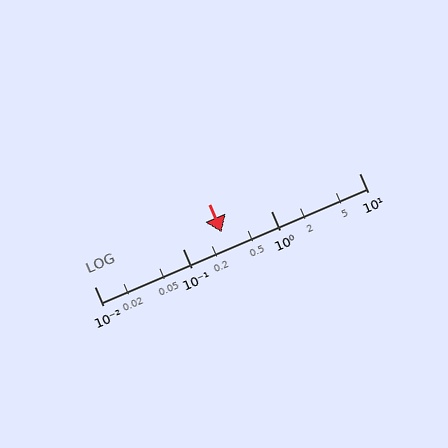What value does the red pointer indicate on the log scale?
The pointer indicates approximately 0.28.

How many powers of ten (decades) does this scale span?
The scale spans 3 decades, from 0.01 to 10.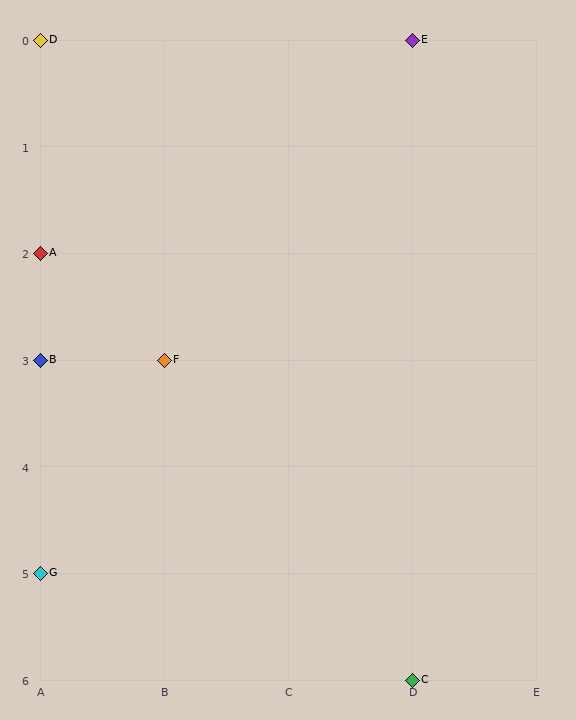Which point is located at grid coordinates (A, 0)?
Point D is at (A, 0).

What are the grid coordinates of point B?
Point B is at grid coordinates (A, 3).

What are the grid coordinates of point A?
Point A is at grid coordinates (A, 2).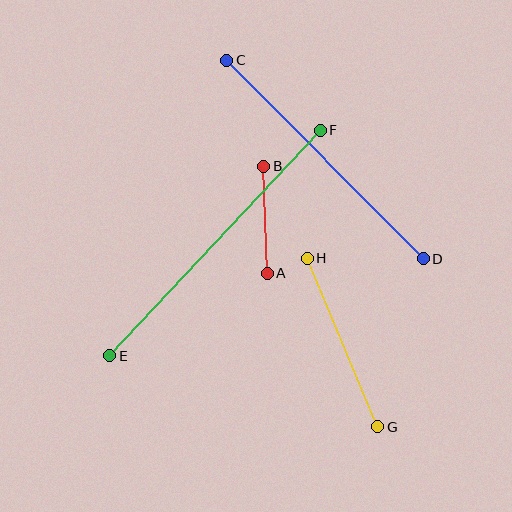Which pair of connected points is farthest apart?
Points E and F are farthest apart.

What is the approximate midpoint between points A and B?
The midpoint is at approximately (265, 220) pixels.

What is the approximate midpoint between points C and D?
The midpoint is at approximately (325, 159) pixels.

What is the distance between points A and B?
The distance is approximately 107 pixels.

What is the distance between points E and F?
The distance is approximately 309 pixels.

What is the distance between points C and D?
The distance is approximately 279 pixels.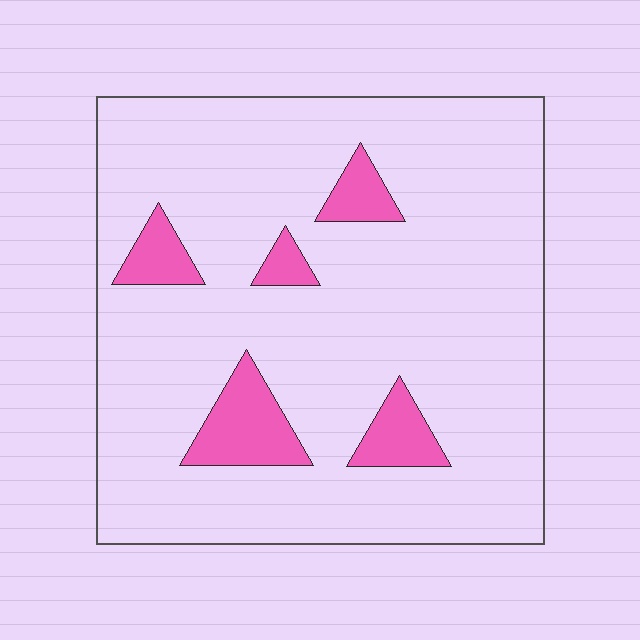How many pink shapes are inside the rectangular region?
5.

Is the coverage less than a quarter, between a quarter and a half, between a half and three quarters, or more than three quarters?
Less than a quarter.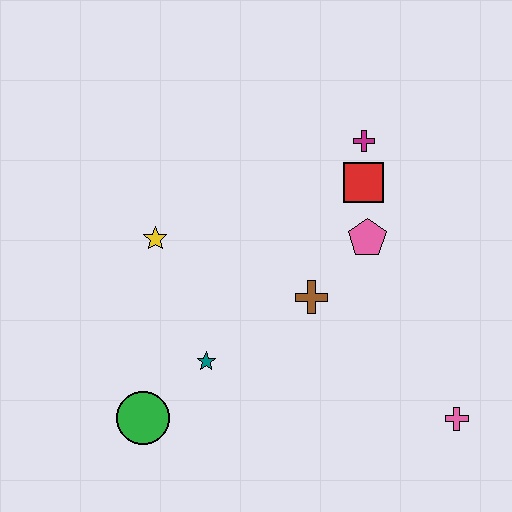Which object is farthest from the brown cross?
The green circle is farthest from the brown cross.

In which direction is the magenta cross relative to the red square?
The magenta cross is above the red square.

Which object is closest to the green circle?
The teal star is closest to the green circle.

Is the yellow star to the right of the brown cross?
No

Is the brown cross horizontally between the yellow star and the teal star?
No